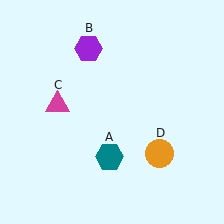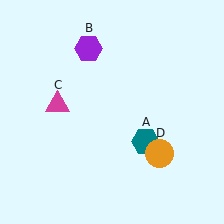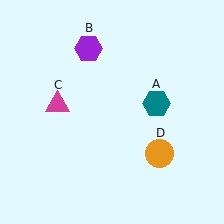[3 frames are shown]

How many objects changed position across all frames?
1 object changed position: teal hexagon (object A).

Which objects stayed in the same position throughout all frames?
Purple hexagon (object B) and magenta triangle (object C) and orange circle (object D) remained stationary.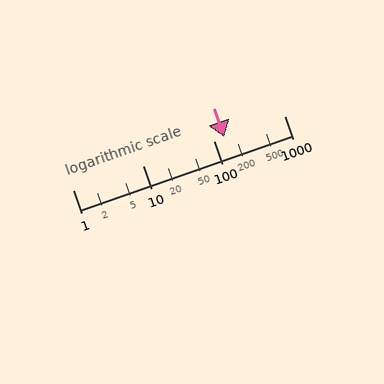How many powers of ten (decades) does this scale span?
The scale spans 3 decades, from 1 to 1000.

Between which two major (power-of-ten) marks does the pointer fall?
The pointer is between 100 and 1000.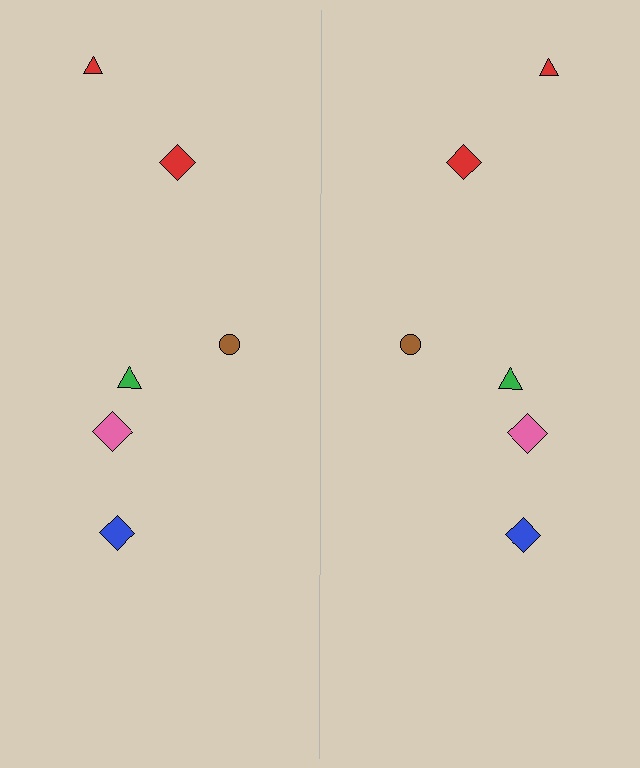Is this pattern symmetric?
Yes, this pattern has bilateral (reflection) symmetry.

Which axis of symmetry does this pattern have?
The pattern has a vertical axis of symmetry running through the center of the image.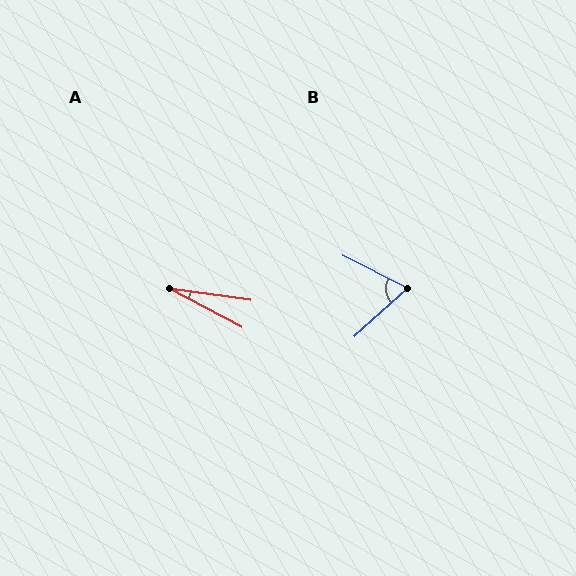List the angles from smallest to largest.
A (20°), B (69°).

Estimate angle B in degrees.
Approximately 69 degrees.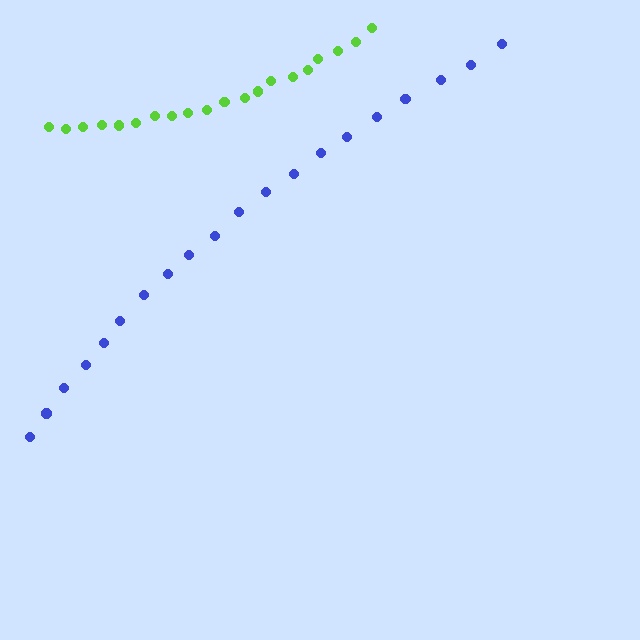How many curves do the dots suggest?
There are 2 distinct paths.